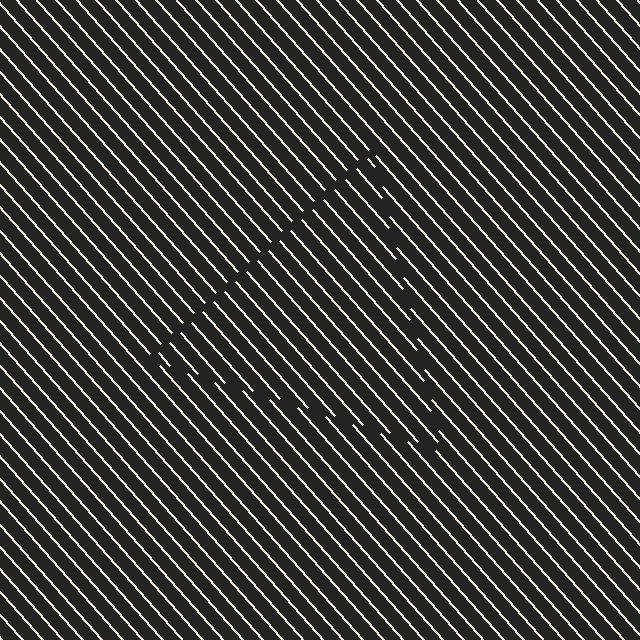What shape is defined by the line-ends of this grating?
An illusory triangle. The interior of the shape contains the same grating, shifted by half a period — the contour is defined by the phase discontinuity where line-ends from the inner and outer gratings abut.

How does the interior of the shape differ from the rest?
The interior of the shape contains the same grating, shifted by half a period — the contour is defined by the phase discontinuity where line-ends from the inner and outer gratings abut.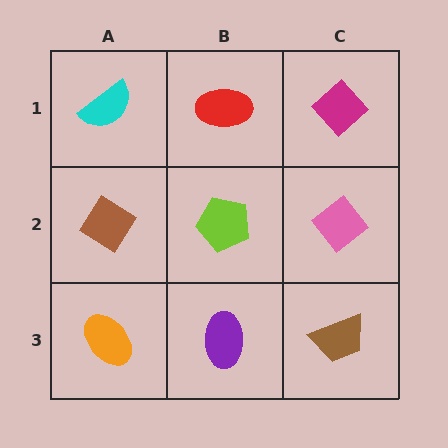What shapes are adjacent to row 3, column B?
A lime pentagon (row 2, column B), an orange ellipse (row 3, column A), a brown trapezoid (row 3, column C).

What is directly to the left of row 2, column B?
A brown diamond.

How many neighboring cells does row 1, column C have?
2.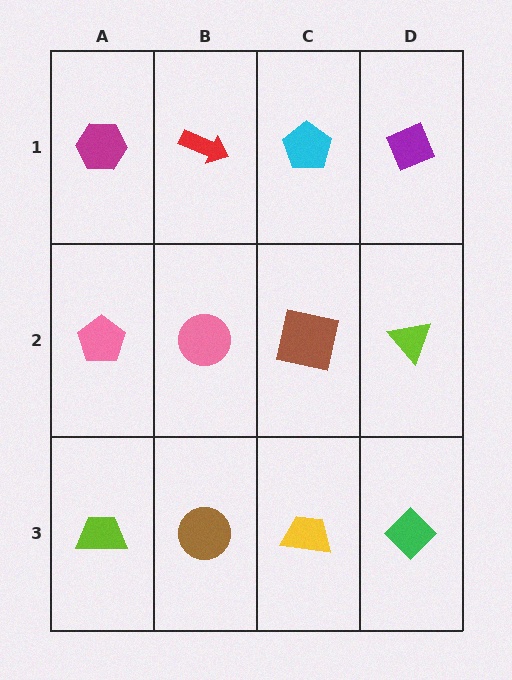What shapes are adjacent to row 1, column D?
A lime triangle (row 2, column D), a cyan pentagon (row 1, column C).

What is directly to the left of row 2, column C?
A pink circle.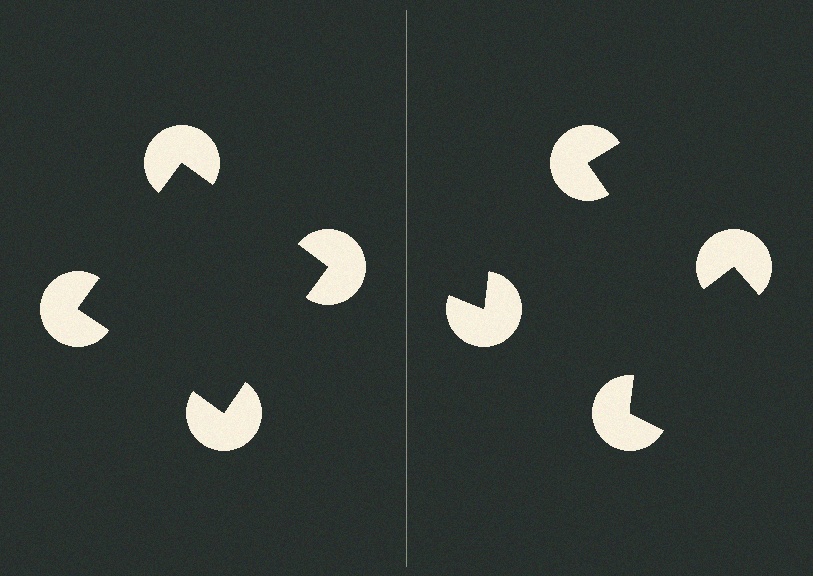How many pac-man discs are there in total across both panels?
8 — 4 on each side.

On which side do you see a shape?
An illusory square appears on the left side. On the right side the wedge cuts are rotated, so no coherent shape forms.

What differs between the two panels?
The pac-man discs are positioned identically on both sides; only the wedge orientations differ. On the left they align to a square; on the right they are misaligned.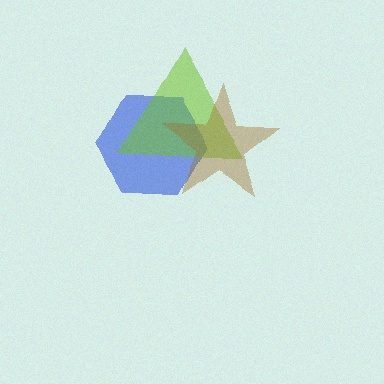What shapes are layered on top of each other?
The layered shapes are: a blue hexagon, a lime triangle, a brown star.